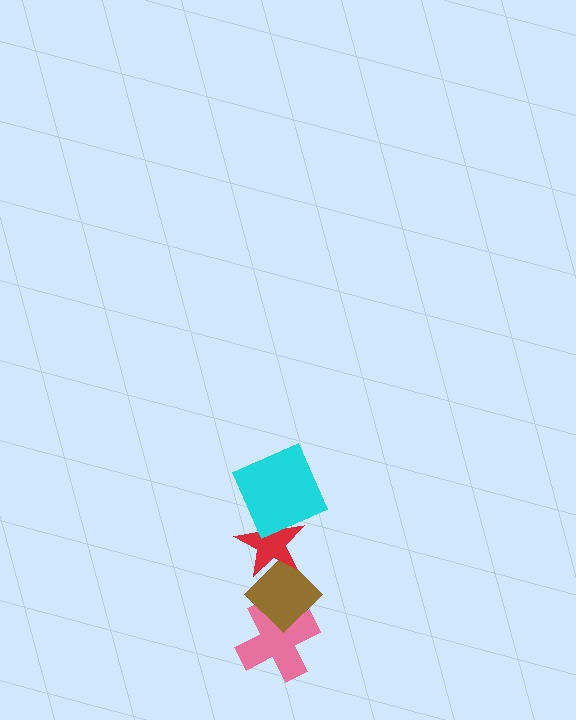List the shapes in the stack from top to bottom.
From top to bottom: the cyan square, the red star, the brown diamond, the pink cross.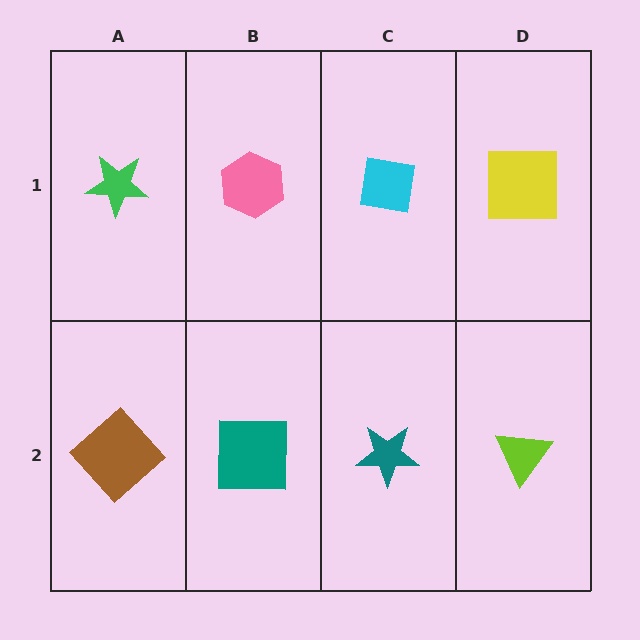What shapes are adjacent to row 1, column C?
A teal star (row 2, column C), a pink hexagon (row 1, column B), a yellow square (row 1, column D).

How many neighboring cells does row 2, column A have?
2.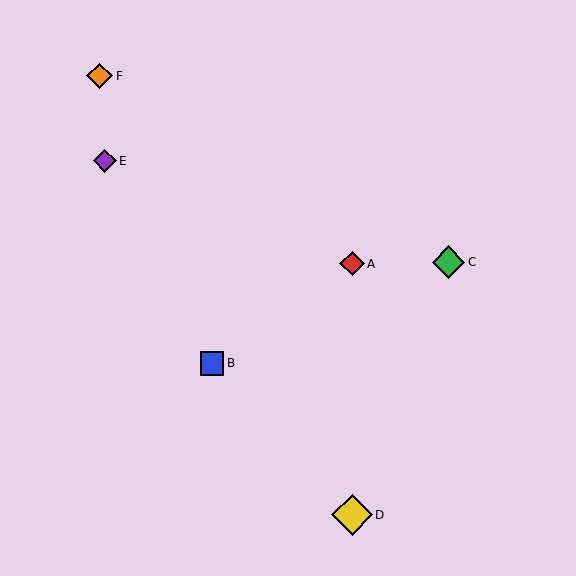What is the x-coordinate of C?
Object C is at x≈449.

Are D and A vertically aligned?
Yes, both are at x≈352.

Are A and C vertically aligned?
No, A is at x≈352 and C is at x≈449.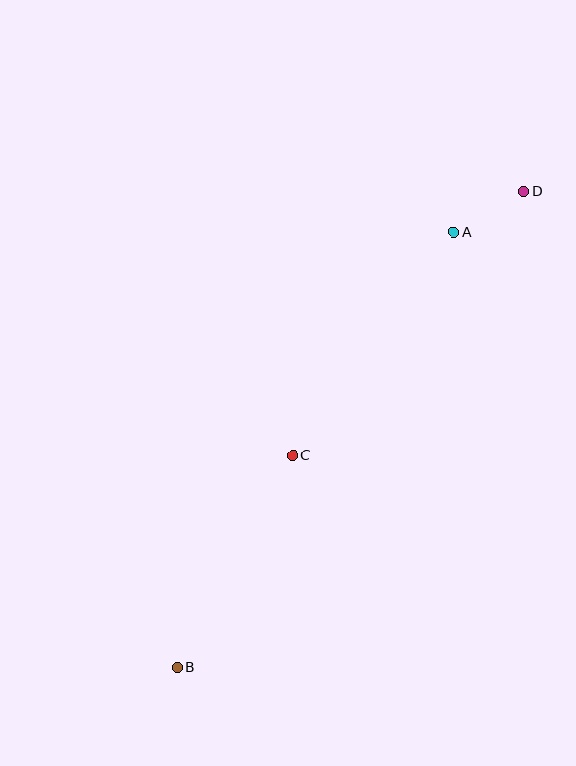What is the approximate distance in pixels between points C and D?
The distance between C and D is approximately 351 pixels.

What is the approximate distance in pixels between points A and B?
The distance between A and B is approximately 516 pixels.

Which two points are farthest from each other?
Points B and D are farthest from each other.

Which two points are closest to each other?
Points A and D are closest to each other.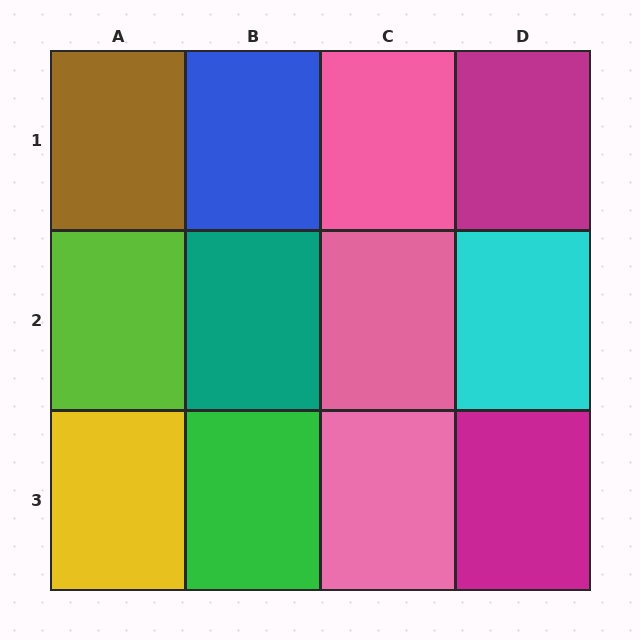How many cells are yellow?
1 cell is yellow.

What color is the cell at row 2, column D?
Cyan.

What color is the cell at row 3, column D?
Magenta.